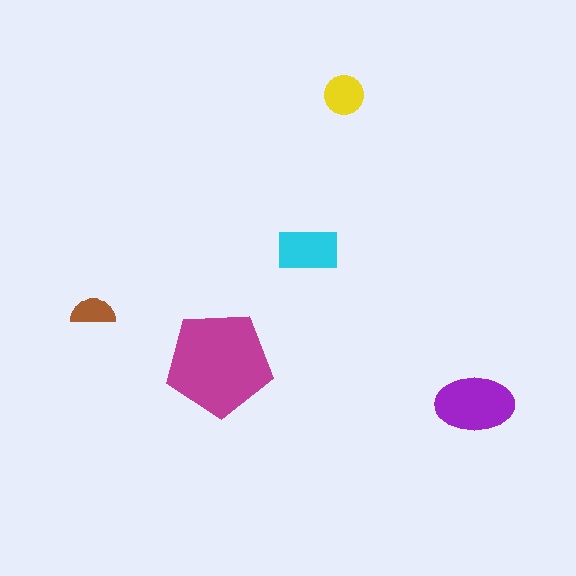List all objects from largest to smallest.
The magenta pentagon, the purple ellipse, the cyan rectangle, the yellow circle, the brown semicircle.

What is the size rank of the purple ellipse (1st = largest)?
2nd.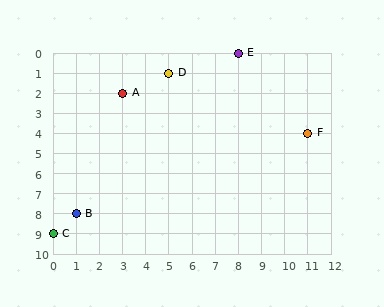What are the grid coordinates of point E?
Point E is at grid coordinates (8, 0).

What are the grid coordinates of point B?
Point B is at grid coordinates (1, 8).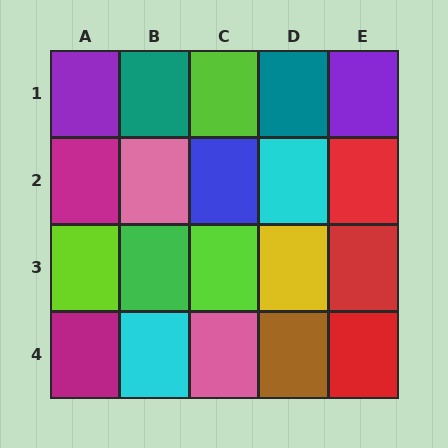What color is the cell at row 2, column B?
Pink.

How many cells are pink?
2 cells are pink.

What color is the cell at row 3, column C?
Lime.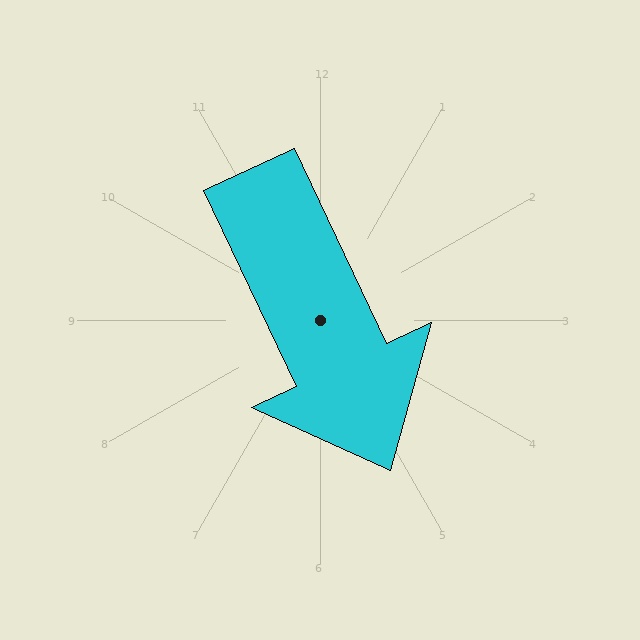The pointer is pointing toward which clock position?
Roughly 5 o'clock.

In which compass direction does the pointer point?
Southeast.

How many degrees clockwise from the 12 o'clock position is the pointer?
Approximately 155 degrees.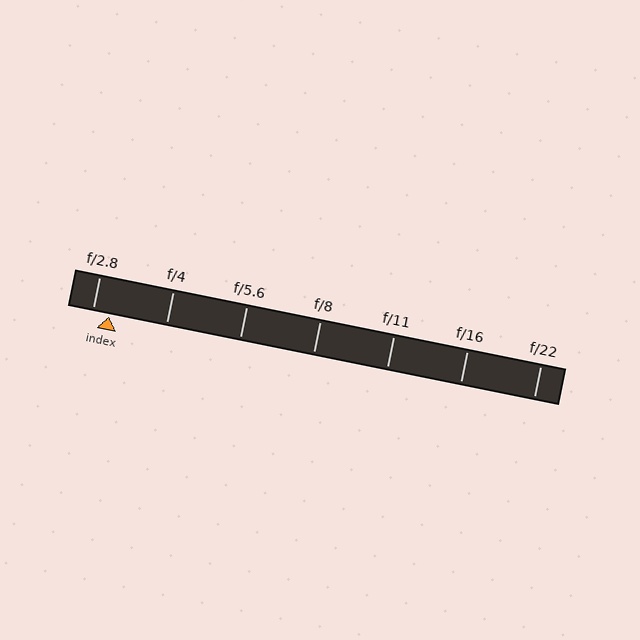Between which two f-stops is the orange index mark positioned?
The index mark is between f/2.8 and f/4.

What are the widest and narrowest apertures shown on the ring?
The widest aperture shown is f/2.8 and the narrowest is f/22.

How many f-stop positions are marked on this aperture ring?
There are 7 f-stop positions marked.